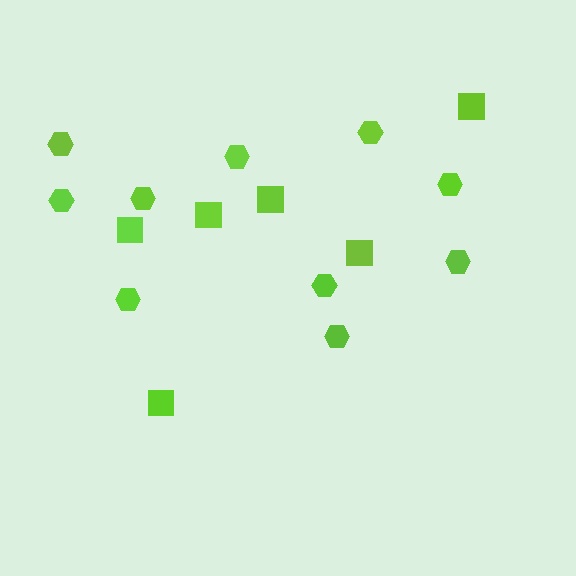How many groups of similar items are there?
There are 2 groups: one group of hexagons (10) and one group of squares (6).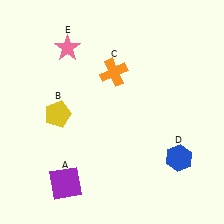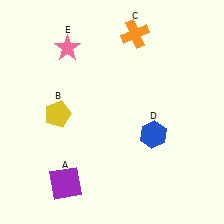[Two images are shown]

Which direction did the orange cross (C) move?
The orange cross (C) moved up.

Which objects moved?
The objects that moved are: the orange cross (C), the blue hexagon (D).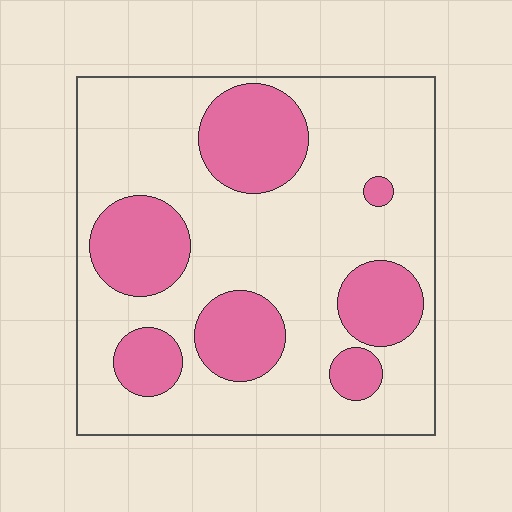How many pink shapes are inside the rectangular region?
7.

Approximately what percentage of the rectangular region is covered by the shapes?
Approximately 30%.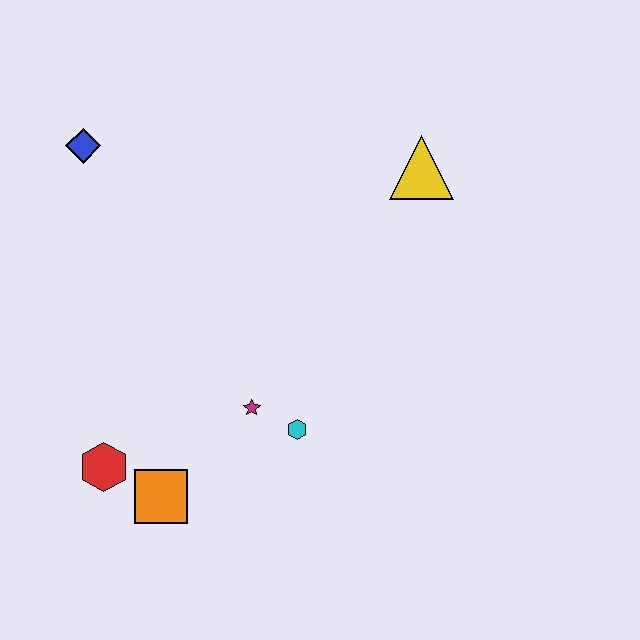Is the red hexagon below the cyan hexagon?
Yes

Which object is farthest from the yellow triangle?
The red hexagon is farthest from the yellow triangle.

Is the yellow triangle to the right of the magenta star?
Yes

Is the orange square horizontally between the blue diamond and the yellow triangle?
Yes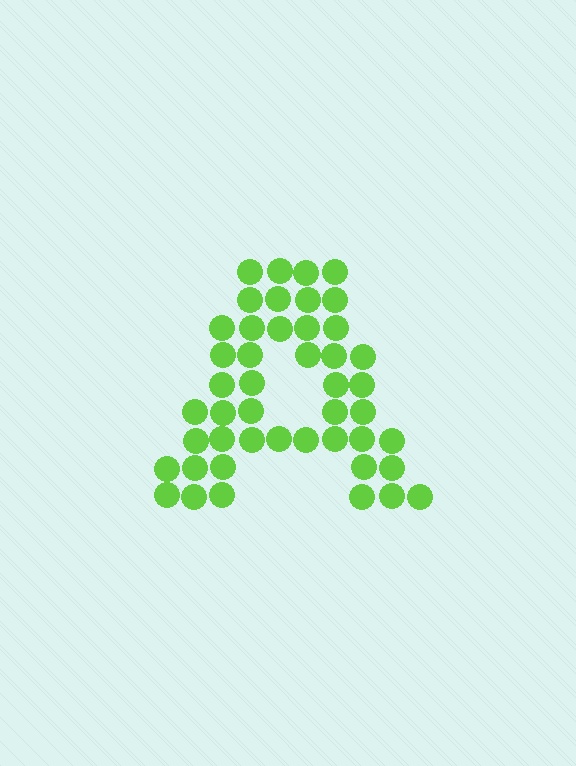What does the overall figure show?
The overall figure shows the letter A.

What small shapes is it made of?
It is made of small circles.